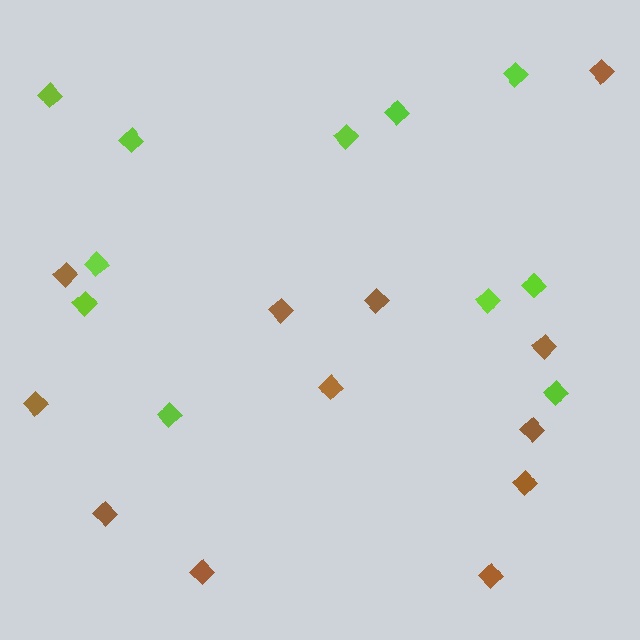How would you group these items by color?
There are 2 groups: one group of brown diamonds (12) and one group of lime diamonds (11).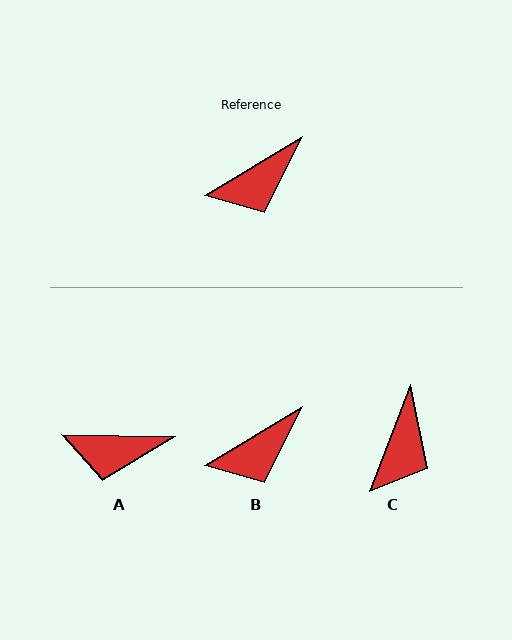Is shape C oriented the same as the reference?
No, it is off by about 38 degrees.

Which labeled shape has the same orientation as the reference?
B.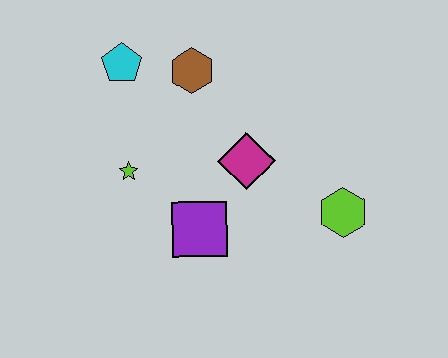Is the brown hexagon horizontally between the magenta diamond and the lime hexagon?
No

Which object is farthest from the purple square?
The cyan pentagon is farthest from the purple square.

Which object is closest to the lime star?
The purple square is closest to the lime star.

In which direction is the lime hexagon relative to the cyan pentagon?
The lime hexagon is to the right of the cyan pentagon.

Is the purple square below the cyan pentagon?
Yes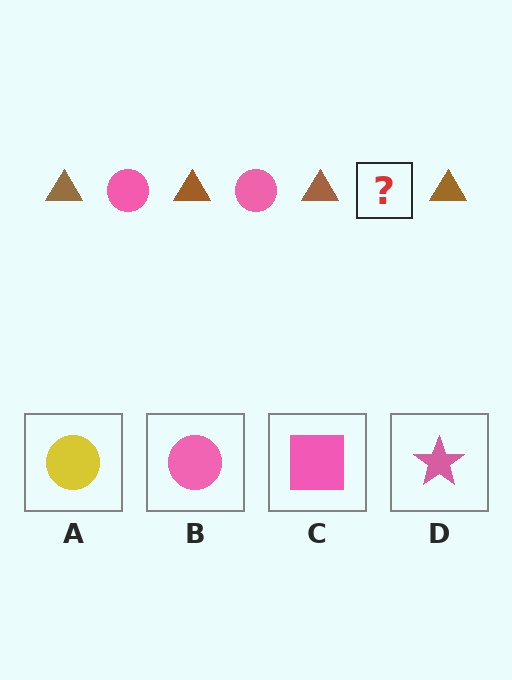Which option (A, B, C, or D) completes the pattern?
B.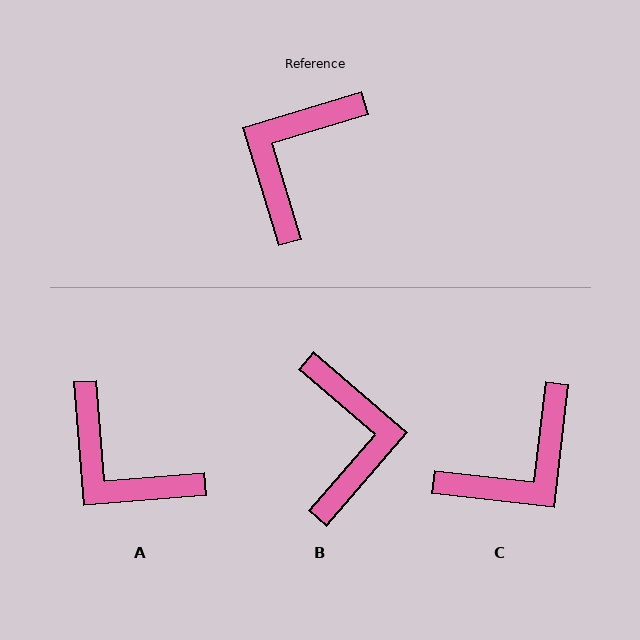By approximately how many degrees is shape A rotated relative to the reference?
Approximately 78 degrees counter-clockwise.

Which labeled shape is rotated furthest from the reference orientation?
C, about 157 degrees away.